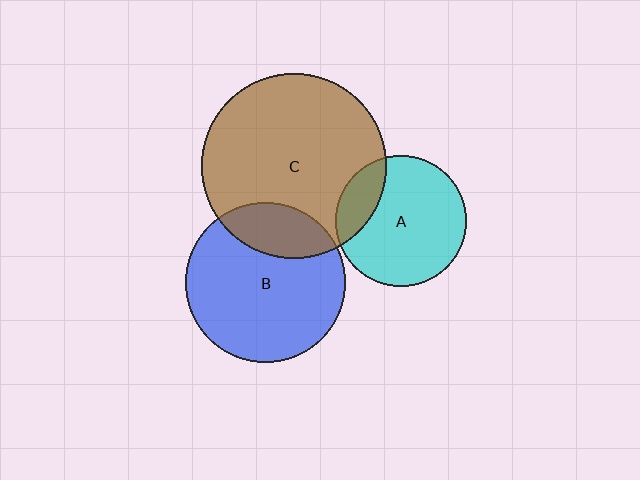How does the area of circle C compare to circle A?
Approximately 2.0 times.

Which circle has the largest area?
Circle C (brown).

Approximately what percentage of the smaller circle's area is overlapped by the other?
Approximately 20%.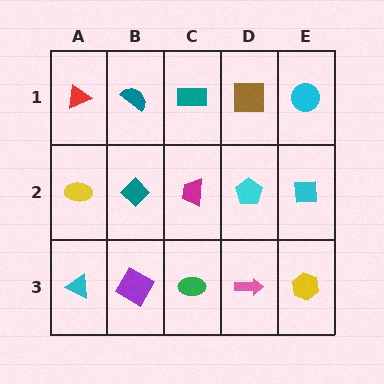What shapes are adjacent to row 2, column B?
A teal semicircle (row 1, column B), a purple square (row 3, column B), a yellow ellipse (row 2, column A), a magenta trapezoid (row 2, column C).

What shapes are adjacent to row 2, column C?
A teal rectangle (row 1, column C), a green ellipse (row 3, column C), a teal diamond (row 2, column B), a cyan pentagon (row 2, column D).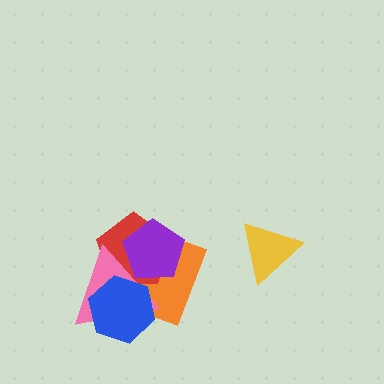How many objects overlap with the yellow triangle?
0 objects overlap with the yellow triangle.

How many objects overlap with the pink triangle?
4 objects overlap with the pink triangle.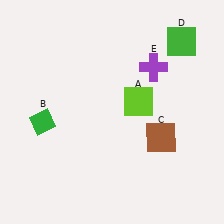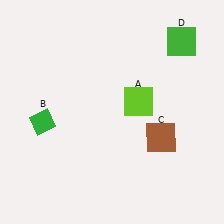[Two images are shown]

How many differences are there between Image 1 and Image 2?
There is 1 difference between the two images.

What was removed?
The purple cross (E) was removed in Image 2.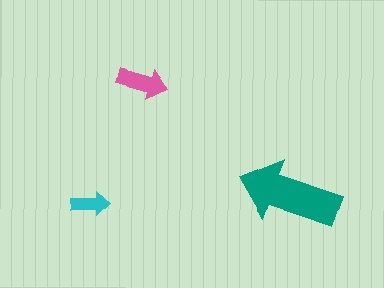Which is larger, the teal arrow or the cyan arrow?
The teal one.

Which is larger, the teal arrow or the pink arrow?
The teal one.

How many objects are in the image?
There are 3 objects in the image.